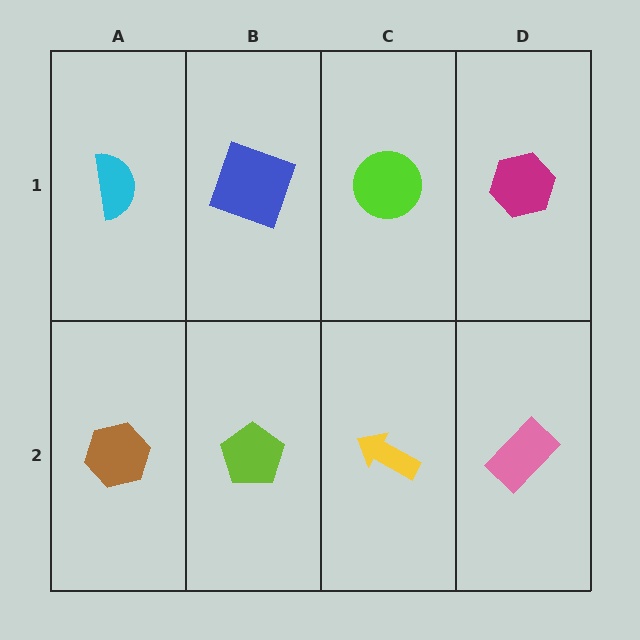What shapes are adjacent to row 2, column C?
A lime circle (row 1, column C), a lime pentagon (row 2, column B), a pink rectangle (row 2, column D).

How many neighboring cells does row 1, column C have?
3.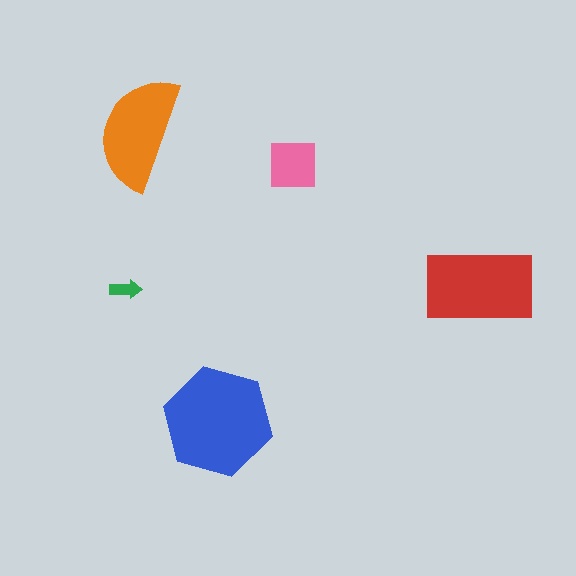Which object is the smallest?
The green arrow.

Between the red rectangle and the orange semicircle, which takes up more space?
The red rectangle.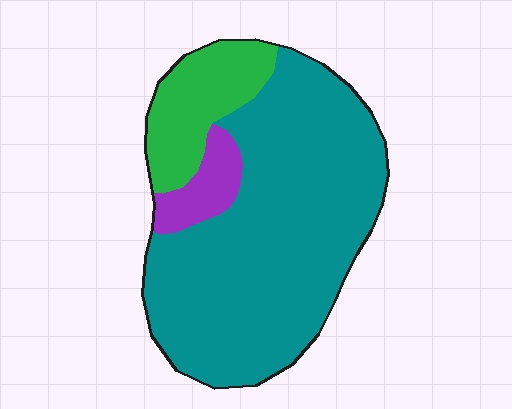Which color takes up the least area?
Purple, at roughly 10%.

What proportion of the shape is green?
Green takes up about one sixth (1/6) of the shape.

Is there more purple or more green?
Green.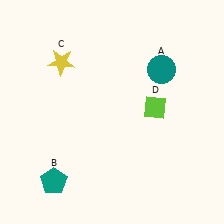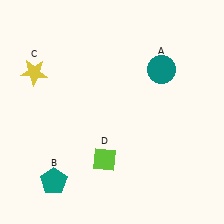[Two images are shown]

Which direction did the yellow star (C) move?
The yellow star (C) moved left.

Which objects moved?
The objects that moved are: the yellow star (C), the lime diamond (D).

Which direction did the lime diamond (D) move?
The lime diamond (D) moved down.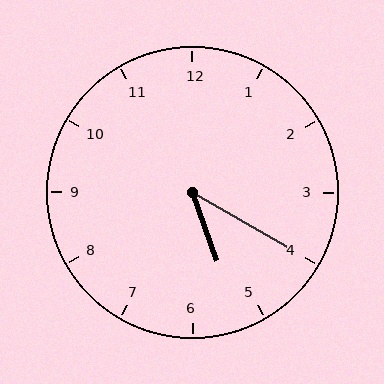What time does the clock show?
5:20.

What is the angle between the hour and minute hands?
Approximately 40 degrees.